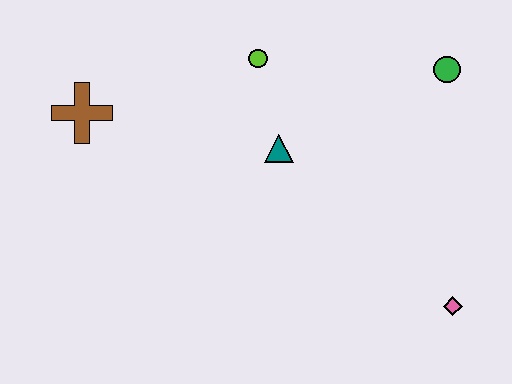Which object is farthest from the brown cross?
The pink diamond is farthest from the brown cross.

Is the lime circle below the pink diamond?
No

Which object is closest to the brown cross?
The lime circle is closest to the brown cross.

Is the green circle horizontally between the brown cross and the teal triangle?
No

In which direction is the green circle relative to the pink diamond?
The green circle is above the pink diamond.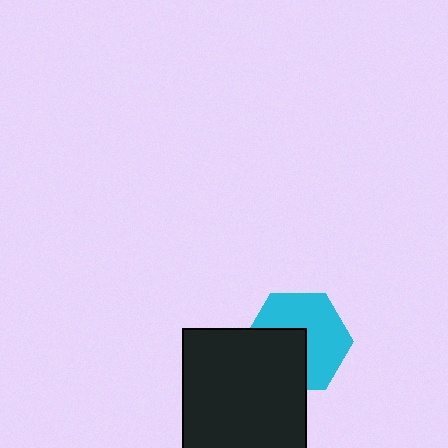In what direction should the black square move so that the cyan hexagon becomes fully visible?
The black square should move toward the lower-left. That is the shortest direction to clear the overlap and leave the cyan hexagon fully visible.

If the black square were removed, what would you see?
You would see the complete cyan hexagon.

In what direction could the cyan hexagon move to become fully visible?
The cyan hexagon could move toward the upper-right. That would shift it out from behind the black square entirely.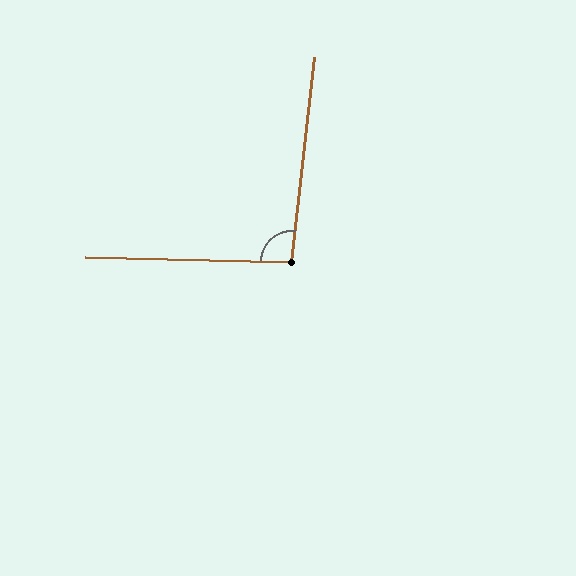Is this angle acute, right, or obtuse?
It is obtuse.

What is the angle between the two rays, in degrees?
Approximately 95 degrees.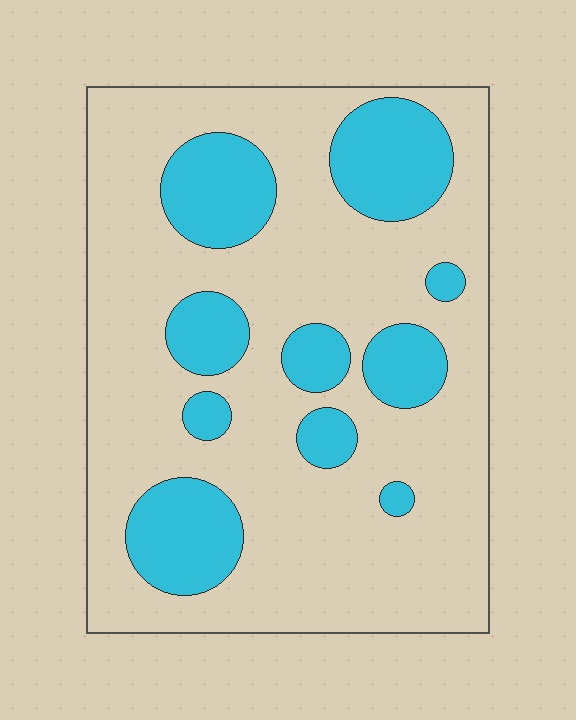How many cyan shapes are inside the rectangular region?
10.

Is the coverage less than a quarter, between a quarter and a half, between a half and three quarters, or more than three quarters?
Between a quarter and a half.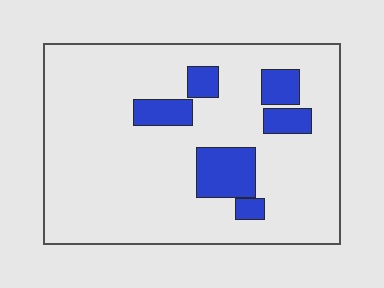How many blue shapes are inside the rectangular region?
6.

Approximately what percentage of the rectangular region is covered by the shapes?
Approximately 15%.